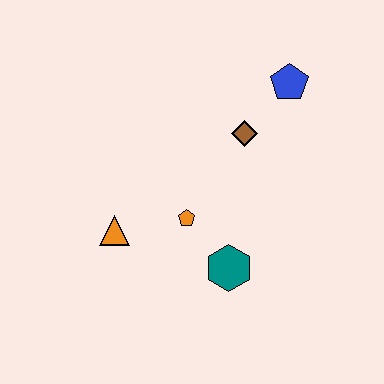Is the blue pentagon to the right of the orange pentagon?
Yes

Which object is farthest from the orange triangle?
The blue pentagon is farthest from the orange triangle.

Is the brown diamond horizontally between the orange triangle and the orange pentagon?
No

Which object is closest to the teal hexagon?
The orange pentagon is closest to the teal hexagon.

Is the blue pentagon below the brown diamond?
No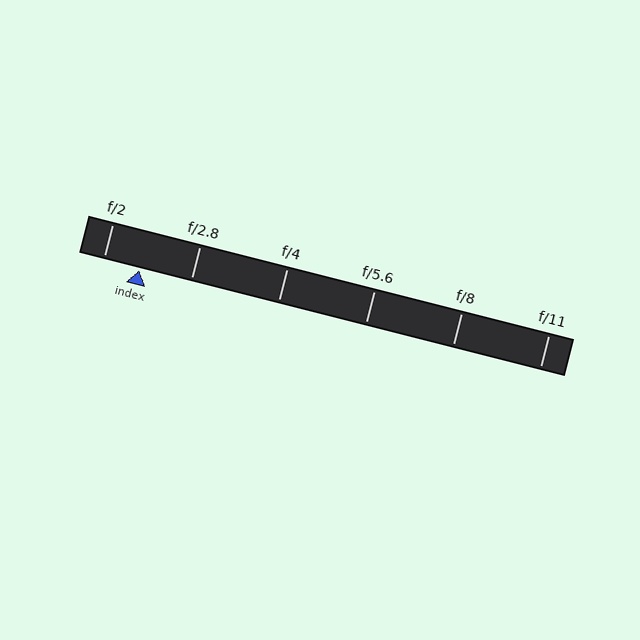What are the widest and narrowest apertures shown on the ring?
The widest aperture shown is f/2 and the narrowest is f/11.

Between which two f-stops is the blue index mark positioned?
The index mark is between f/2 and f/2.8.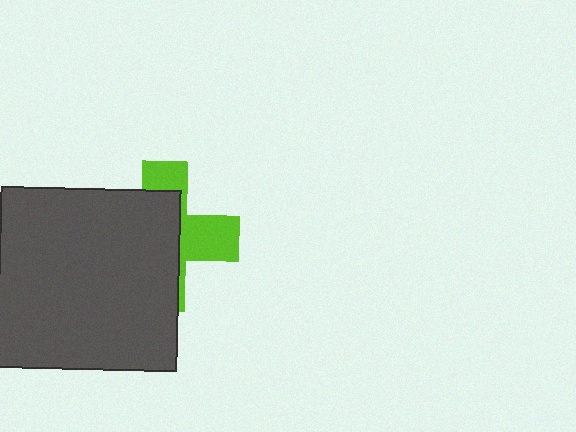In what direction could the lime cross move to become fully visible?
The lime cross could move right. That would shift it out from behind the dark gray square entirely.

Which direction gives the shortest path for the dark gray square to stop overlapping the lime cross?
Moving left gives the shortest separation.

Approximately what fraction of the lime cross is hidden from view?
Roughly 62% of the lime cross is hidden behind the dark gray square.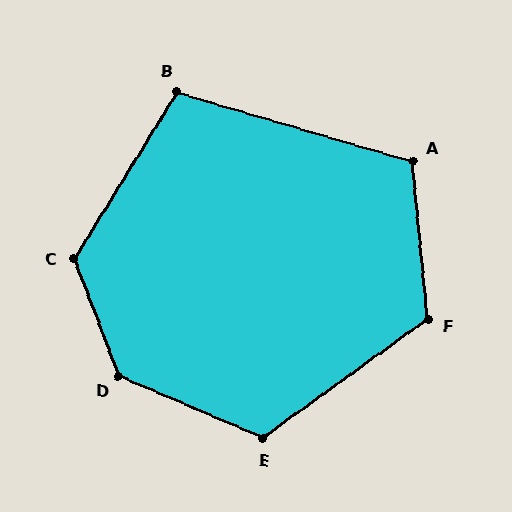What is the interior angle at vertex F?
Approximately 121 degrees (obtuse).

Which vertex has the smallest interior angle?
B, at approximately 105 degrees.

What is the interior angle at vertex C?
Approximately 127 degrees (obtuse).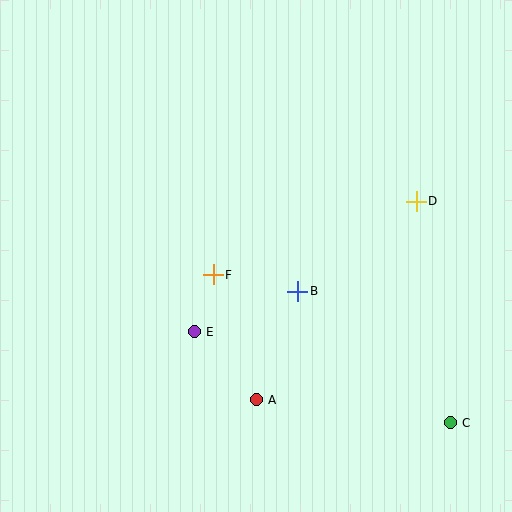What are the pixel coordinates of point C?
Point C is at (450, 423).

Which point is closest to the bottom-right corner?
Point C is closest to the bottom-right corner.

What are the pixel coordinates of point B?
Point B is at (298, 291).